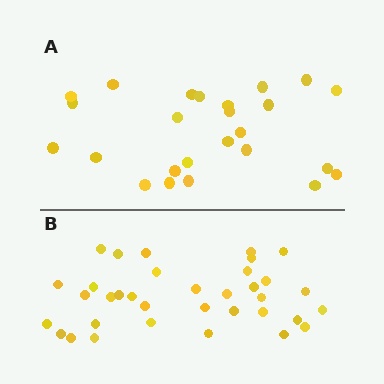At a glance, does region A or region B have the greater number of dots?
Region B (the bottom region) has more dots.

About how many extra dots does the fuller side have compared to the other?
Region B has roughly 10 or so more dots than region A.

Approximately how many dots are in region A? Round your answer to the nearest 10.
About 20 dots. (The exact count is 25, which rounds to 20.)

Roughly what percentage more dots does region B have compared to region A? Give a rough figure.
About 40% more.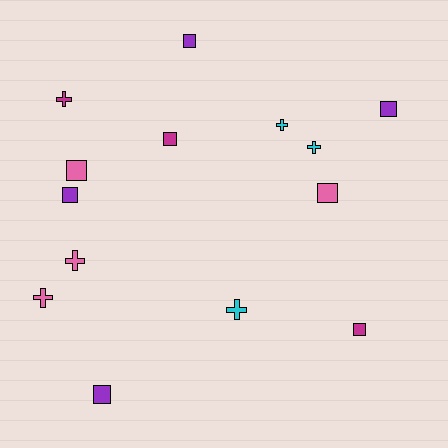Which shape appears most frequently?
Square, with 8 objects.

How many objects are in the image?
There are 14 objects.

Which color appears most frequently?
Purple, with 4 objects.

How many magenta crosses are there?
There is 1 magenta cross.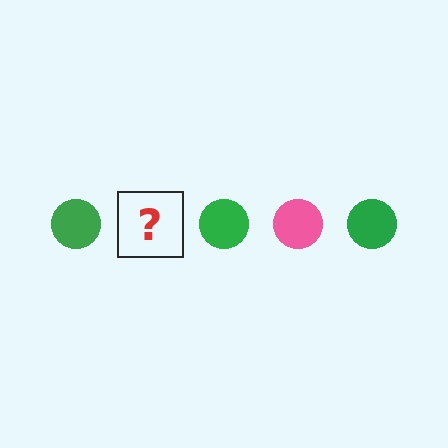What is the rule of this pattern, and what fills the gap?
The rule is that the pattern cycles through green, pink circles. The gap should be filled with a pink circle.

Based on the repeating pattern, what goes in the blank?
The blank should be a pink circle.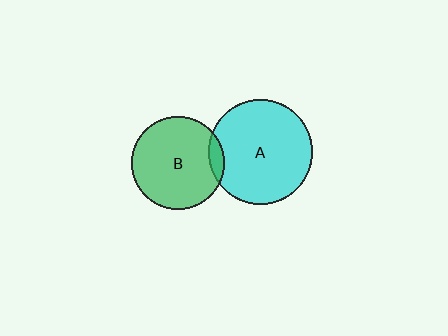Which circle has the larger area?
Circle A (cyan).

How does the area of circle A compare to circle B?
Approximately 1.3 times.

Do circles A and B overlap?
Yes.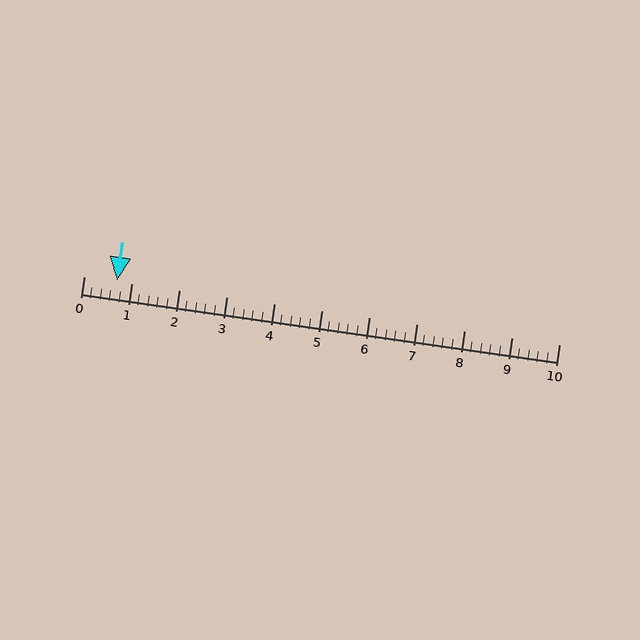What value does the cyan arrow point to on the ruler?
The cyan arrow points to approximately 0.7.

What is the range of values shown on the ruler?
The ruler shows values from 0 to 10.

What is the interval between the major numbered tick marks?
The major tick marks are spaced 1 units apart.